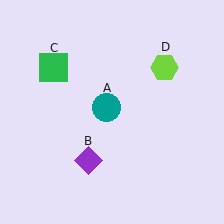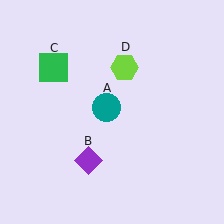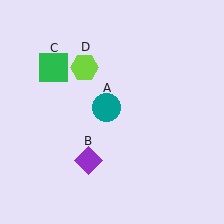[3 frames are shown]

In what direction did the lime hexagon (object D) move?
The lime hexagon (object D) moved left.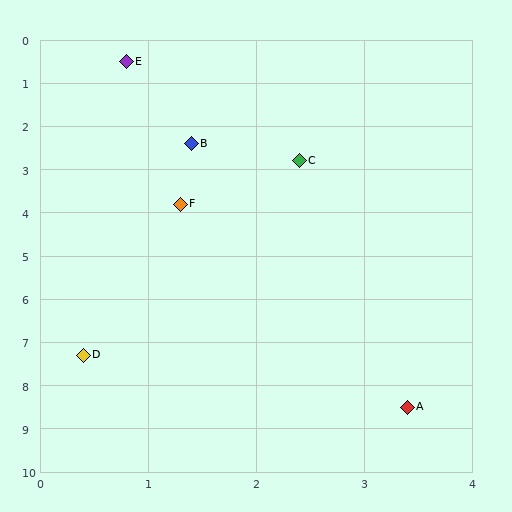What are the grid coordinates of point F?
Point F is at approximately (1.3, 3.8).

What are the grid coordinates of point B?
Point B is at approximately (1.4, 2.4).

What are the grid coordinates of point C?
Point C is at approximately (2.4, 2.8).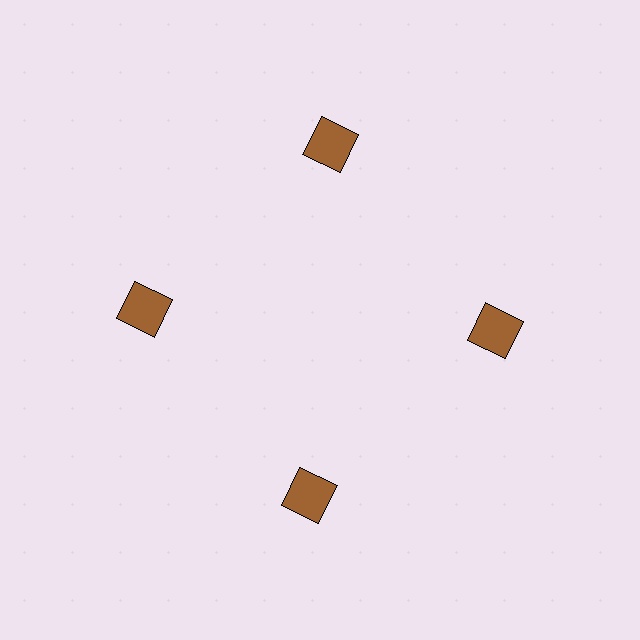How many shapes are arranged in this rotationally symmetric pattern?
There are 4 shapes, arranged in 4 groups of 1.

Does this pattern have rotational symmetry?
Yes, this pattern has 4-fold rotational symmetry. It looks the same after rotating 90 degrees around the center.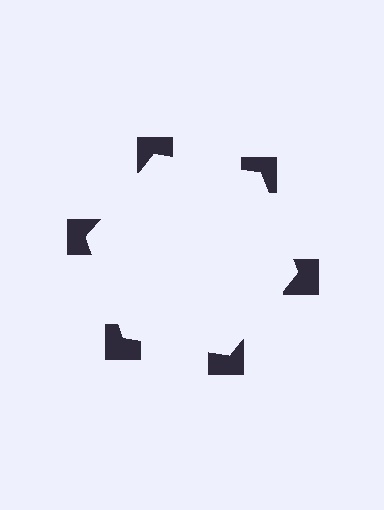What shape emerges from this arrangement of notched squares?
An illusory hexagon — its edges are inferred from the aligned wedge cuts in the notched squares, not physically drawn.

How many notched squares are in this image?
There are 6 — one at each vertex of the illusory hexagon.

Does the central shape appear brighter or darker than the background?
It typically appears slightly brighter than the background, even though no actual brightness change is drawn.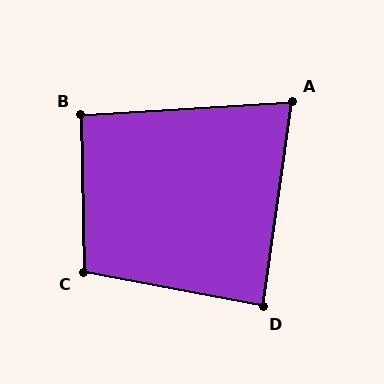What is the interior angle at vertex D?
Approximately 87 degrees (approximately right).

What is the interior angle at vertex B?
Approximately 93 degrees (approximately right).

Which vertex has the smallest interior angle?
A, at approximately 78 degrees.